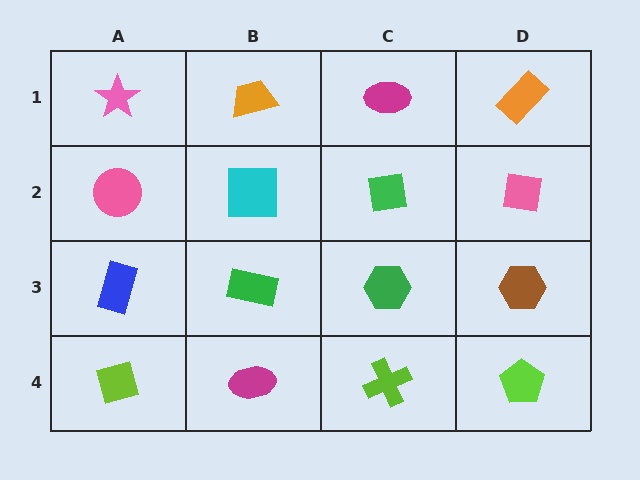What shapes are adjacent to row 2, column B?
An orange trapezoid (row 1, column B), a green rectangle (row 3, column B), a pink circle (row 2, column A), a green square (row 2, column C).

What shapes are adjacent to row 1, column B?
A cyan square (row 2, column B), a pink star (row 1, column A), a magenta ellipse (row 1, column C).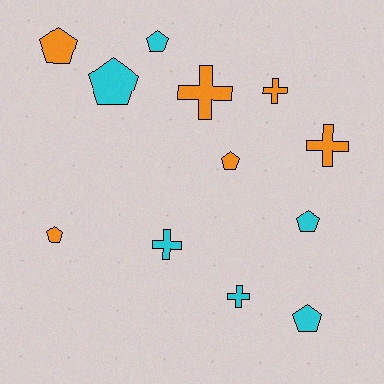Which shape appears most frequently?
Pentagon, with 7 objects.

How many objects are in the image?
There are 12 objects.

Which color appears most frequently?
Orange, with 6 objects.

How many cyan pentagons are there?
There are 4 cyan pentagons.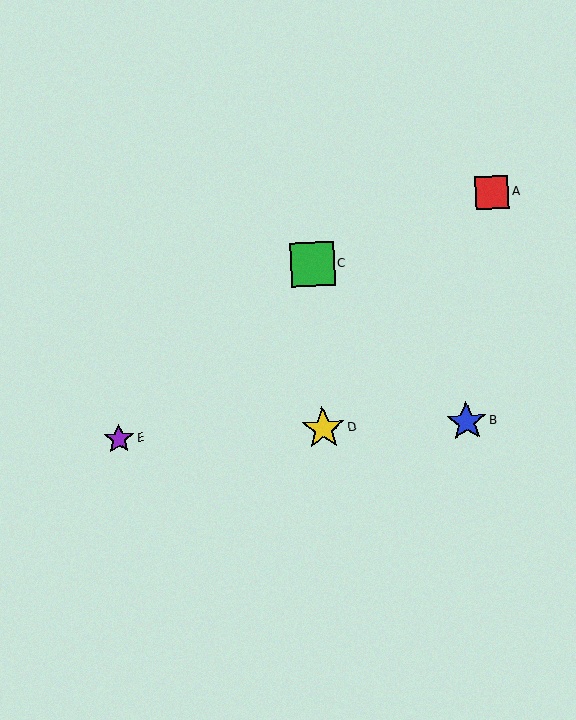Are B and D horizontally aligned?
Yes, both are at y≈421.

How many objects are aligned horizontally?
3 objects (B, D, E) are aligned horizontally.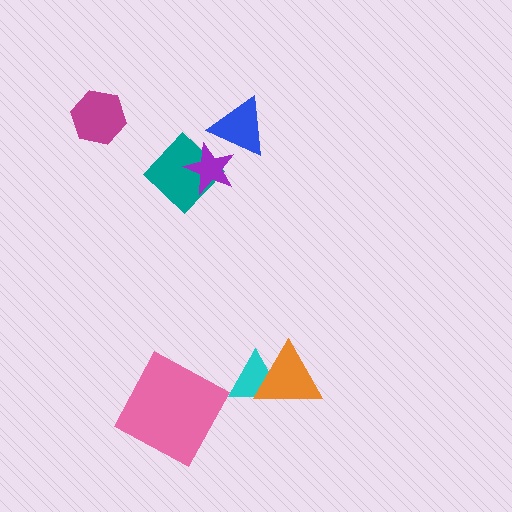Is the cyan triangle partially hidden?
Yes, it is partially covered by another shape.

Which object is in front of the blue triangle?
The purple star is in front of the blue triangle.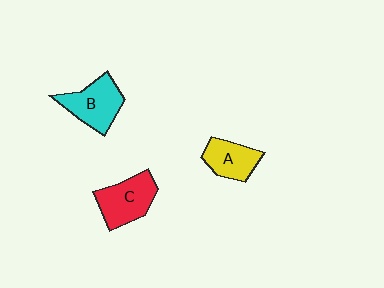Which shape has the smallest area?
Shape A (yellow).